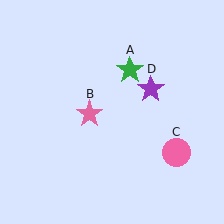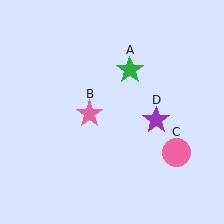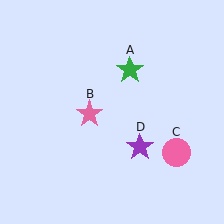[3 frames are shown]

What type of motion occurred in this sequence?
The purple star (object D) rotated clockwise around the center of the scene.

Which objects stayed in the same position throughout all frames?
Green star (object A) and pink star (object B) and pink circle (object C) remained stationary.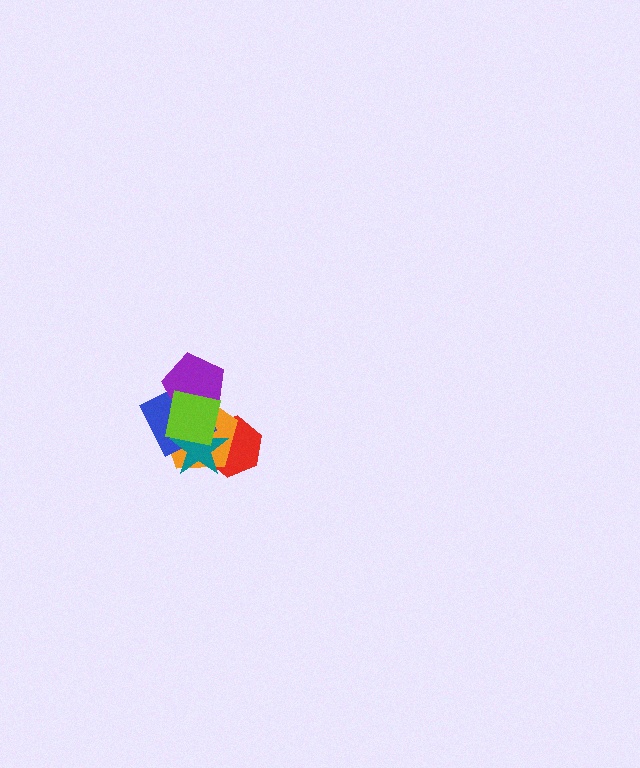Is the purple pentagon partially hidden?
Yes, it is partially covered by another shape.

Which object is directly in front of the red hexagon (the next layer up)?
The orange pentagon is directly in front of the red hexagon.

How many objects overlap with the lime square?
5 objects overlap with the lime square.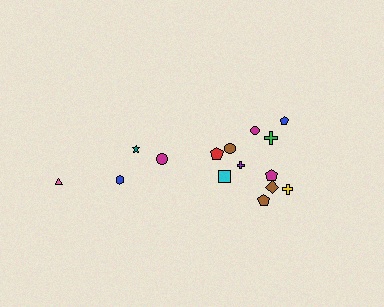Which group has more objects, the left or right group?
The right group.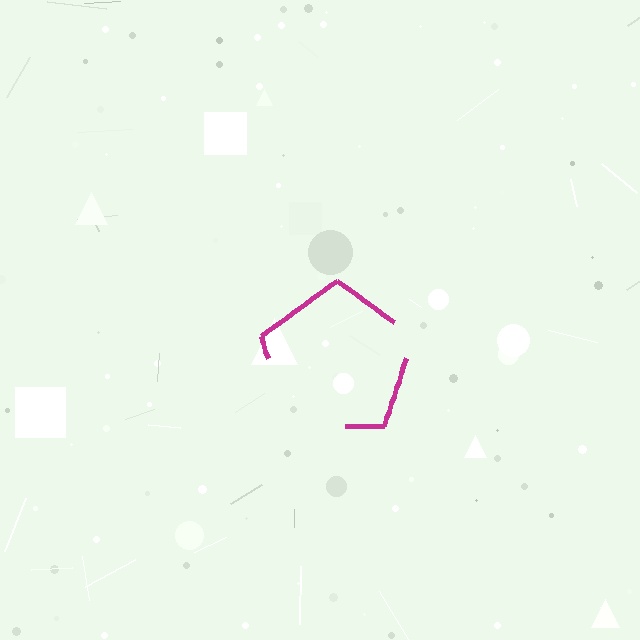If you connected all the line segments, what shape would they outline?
They would outline a pentagon.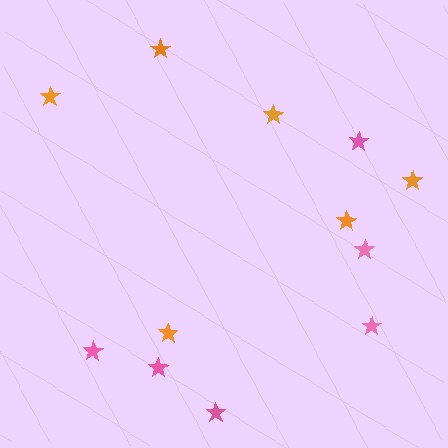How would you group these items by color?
There are 2 groups: one group of orange stars (6) and one group of pink stars (6).